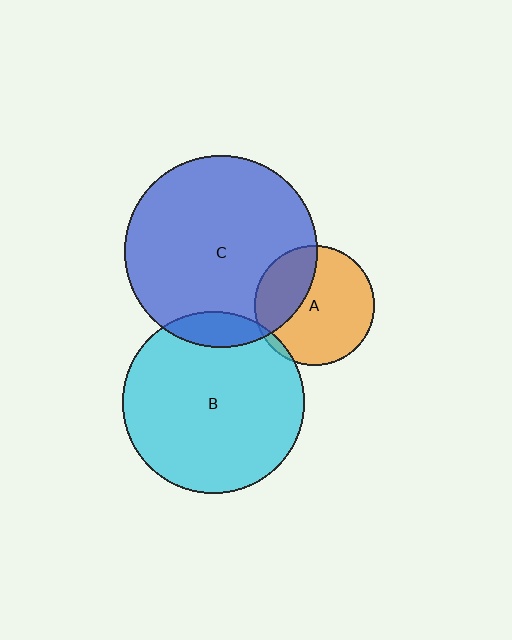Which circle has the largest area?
Circle C (blue).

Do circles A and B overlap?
Yes.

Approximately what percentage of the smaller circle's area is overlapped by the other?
Approximately 5%.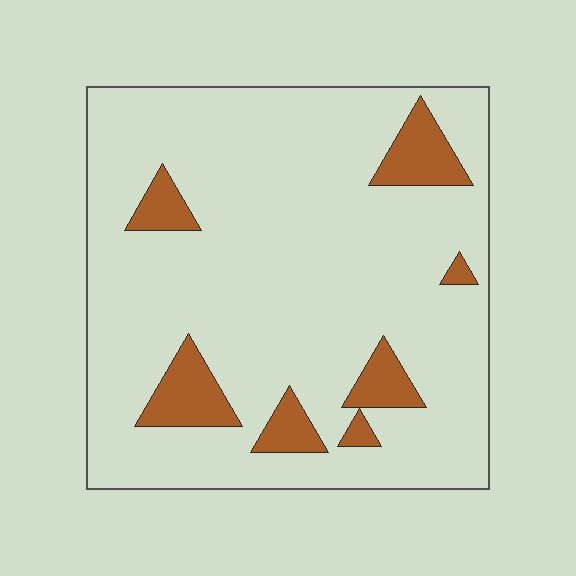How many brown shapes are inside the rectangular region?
7.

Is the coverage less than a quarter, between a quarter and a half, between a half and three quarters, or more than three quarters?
Less than a quarter.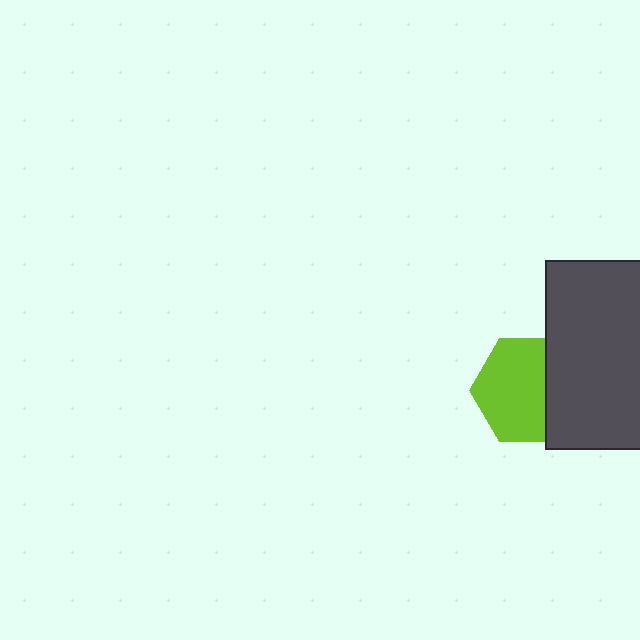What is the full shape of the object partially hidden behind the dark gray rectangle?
The partially hidden object is a lime hexagon.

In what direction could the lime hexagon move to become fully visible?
The lime hexagon could move left. That would shift it out from behind the dark gray rectangle entirely.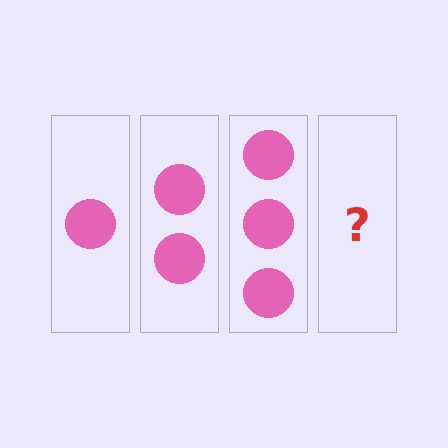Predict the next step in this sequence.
The next step is 4 circles.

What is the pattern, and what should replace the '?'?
The pattern is that each step adds one more circle. The '?' should be 4 circles.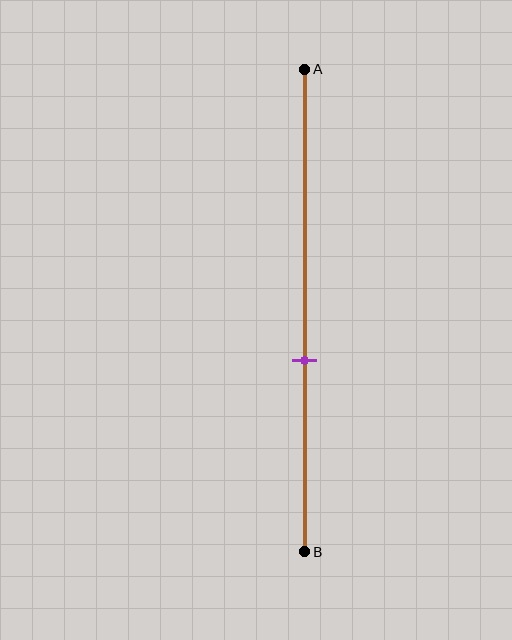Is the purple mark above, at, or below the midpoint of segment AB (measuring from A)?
The purple mark is below the midpoint of segment AB.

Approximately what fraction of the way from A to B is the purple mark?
The purple mark is approximately 60% of the way from A to B.